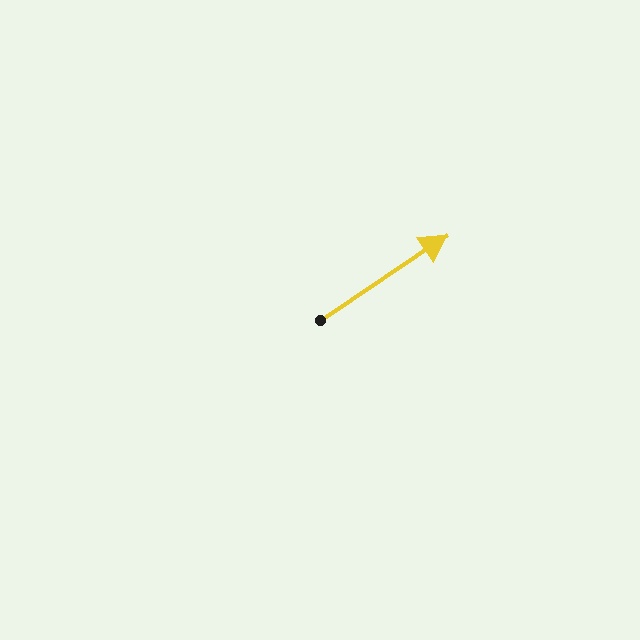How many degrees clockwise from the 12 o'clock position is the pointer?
Approximately 56 degrees.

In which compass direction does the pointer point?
Northeast.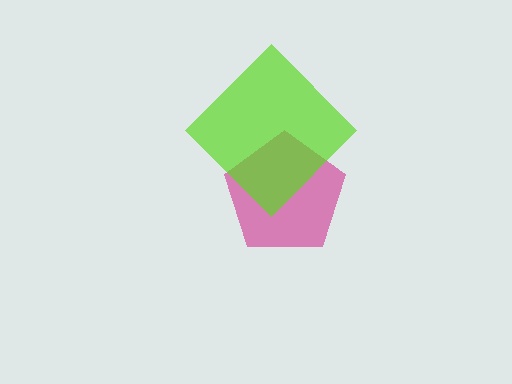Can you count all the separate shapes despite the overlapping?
Yes, there are 2 separate shapes.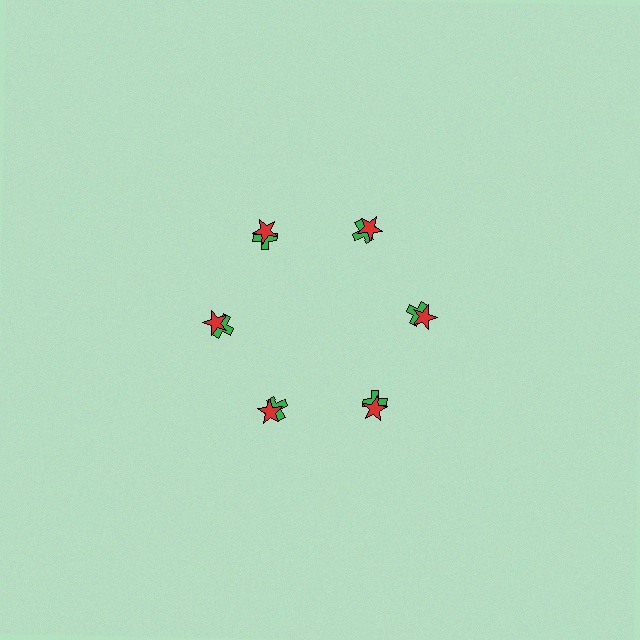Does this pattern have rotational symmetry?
Yes, this pattern has 6-fold rotational symmetry. It looks the same after rotating 60 degrees around the center.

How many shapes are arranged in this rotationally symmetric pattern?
There are 12 shapes, arranged in 6 groups of 2.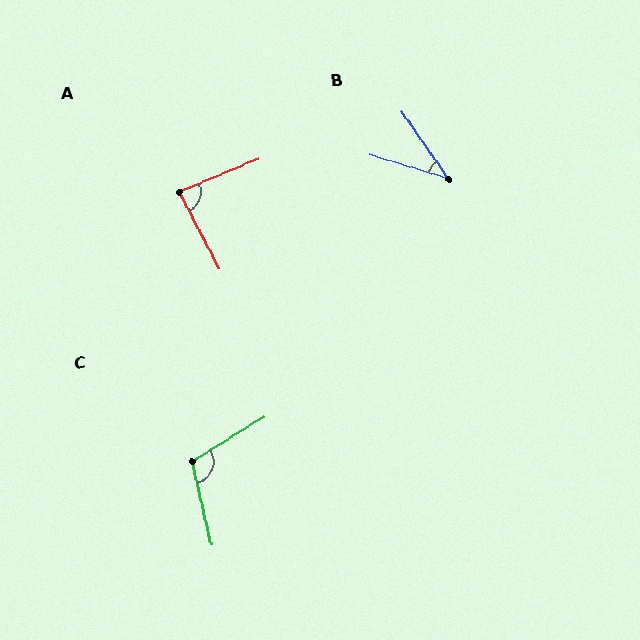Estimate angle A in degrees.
Approximately 85 degrees.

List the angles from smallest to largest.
B (38°), A (85°), C (109°).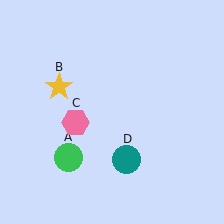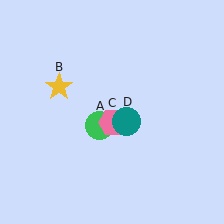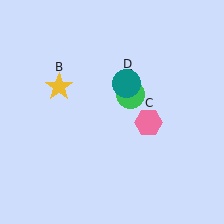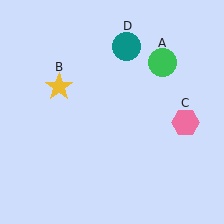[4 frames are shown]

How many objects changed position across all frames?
3 objects changed position: green circle (object A), pink hexagon (object C), teal circle (object D).